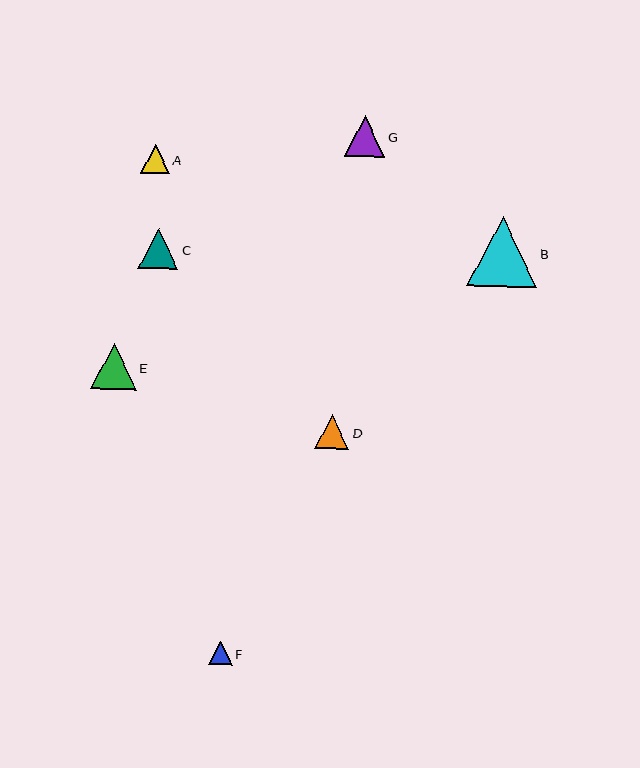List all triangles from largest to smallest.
From largest to smallest: B, E, G, C, D, A, F.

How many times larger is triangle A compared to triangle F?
Triangle A is approximately 1.2 times the size of triangle F.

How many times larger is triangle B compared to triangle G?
Triangle B is approximately 1.7 times the size of triangle G.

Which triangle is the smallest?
Triangle F is the smallest with a size of approximately 24 pixels.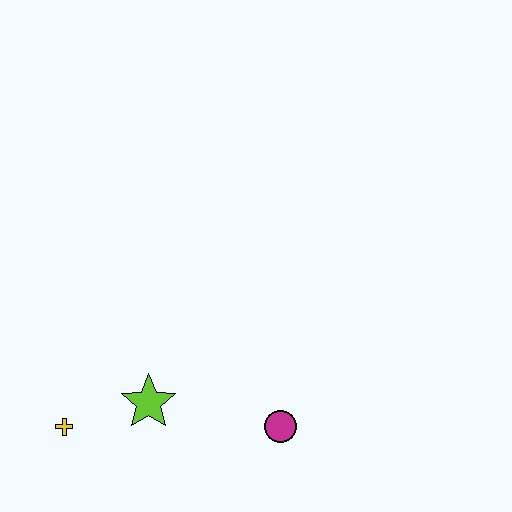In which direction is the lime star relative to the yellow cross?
The lime star is to the right of the yellow cross.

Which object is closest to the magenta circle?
The lime star is closest to the magenta circle.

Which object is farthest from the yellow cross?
The magenta circle is farthest from the yellow cross.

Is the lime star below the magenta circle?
No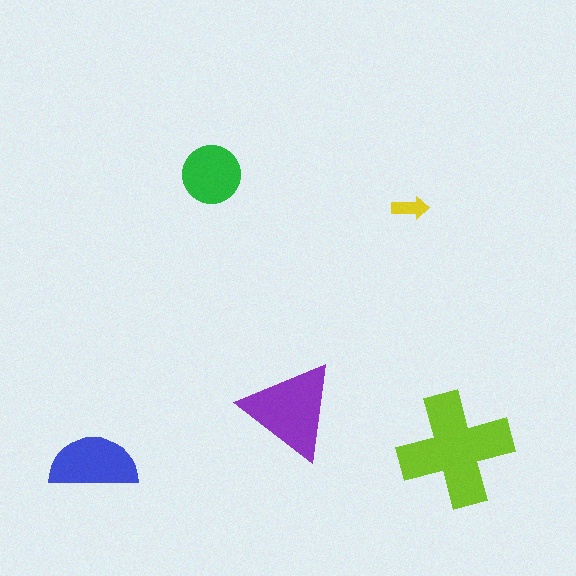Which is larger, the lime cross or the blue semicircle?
The lime cross.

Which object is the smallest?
The yellow arrow.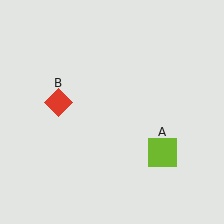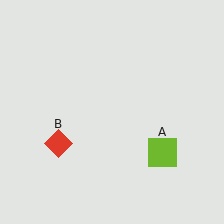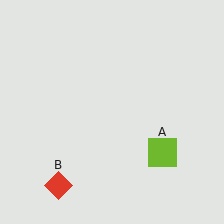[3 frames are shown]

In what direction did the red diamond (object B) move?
The red diamond (object B) moved down.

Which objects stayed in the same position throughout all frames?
Lime square (object A) remained stationary.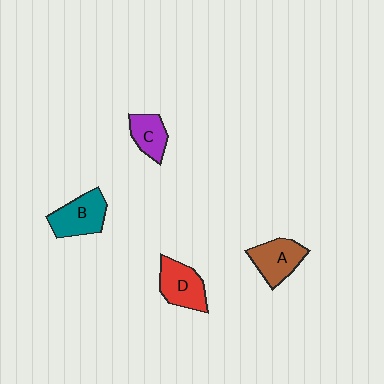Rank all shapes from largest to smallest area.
From largest to smallest: B (teal), D (red), A (brown), C (purple).